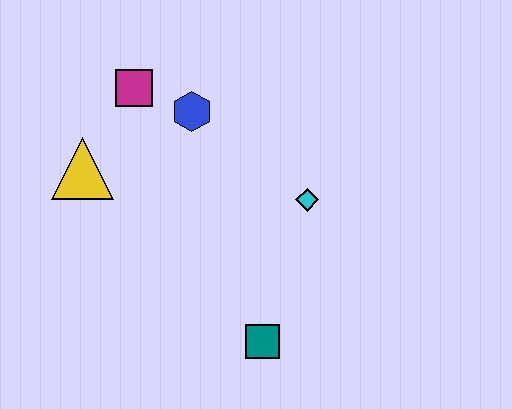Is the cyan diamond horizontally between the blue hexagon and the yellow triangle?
No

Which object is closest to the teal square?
The cyan diamond is closest to the teal square.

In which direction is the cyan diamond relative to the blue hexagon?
The cyan diamond is to the right of the blue hexagon.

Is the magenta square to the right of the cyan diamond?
No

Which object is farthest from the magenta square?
The teal square is farthest from the magenta square.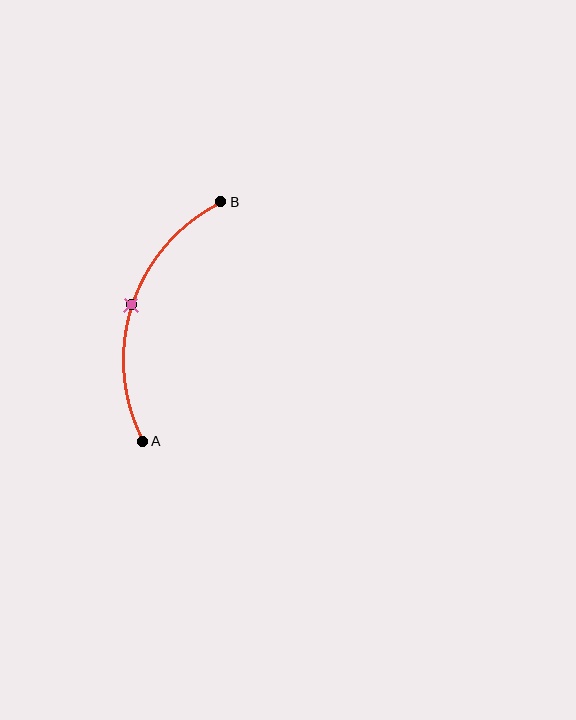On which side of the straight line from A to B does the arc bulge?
The arc bulges to the left of the straight line connecting A and B.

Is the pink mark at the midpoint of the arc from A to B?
Yes. The pink mark lies on the arc at equal arc-length from both A and B — it is the arc midpoint.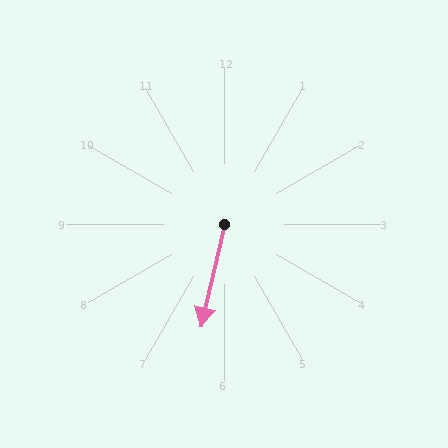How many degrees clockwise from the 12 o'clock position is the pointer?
Approximately 193 degrees.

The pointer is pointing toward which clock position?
Roughly 6 o'clock.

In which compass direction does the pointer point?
South.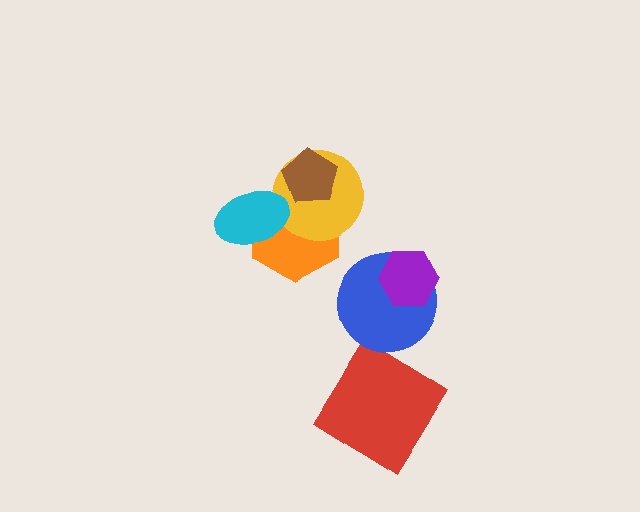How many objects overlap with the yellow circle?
3 objects overlap with the yellow circle.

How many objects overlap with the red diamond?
0 objects overlap with the red diamond.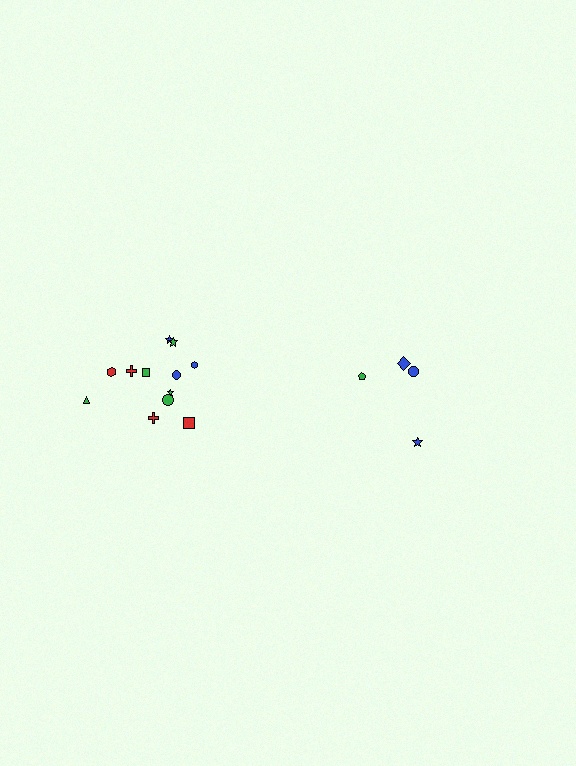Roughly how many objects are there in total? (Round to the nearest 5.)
Roughly 15 objects in total.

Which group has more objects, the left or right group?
The left group.